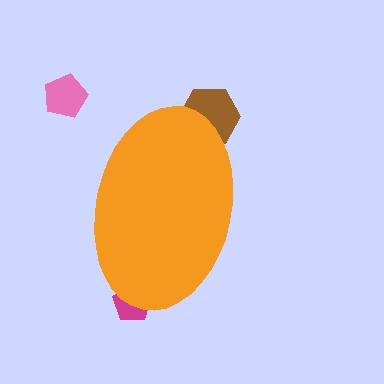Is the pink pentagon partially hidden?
No, the pink pentagon is fully visible.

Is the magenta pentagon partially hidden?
Yes, the magenta pentagon is partially hidden behind the orange ellipse.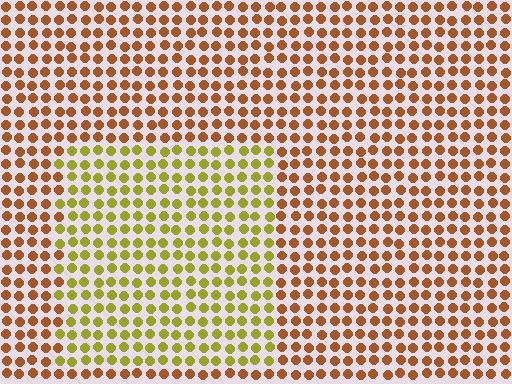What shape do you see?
I see a rectangle.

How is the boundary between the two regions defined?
The boundary is defined purely by a slight shift in hue (about 43 degrees). Spacing, size, and orientation are identical on both sides.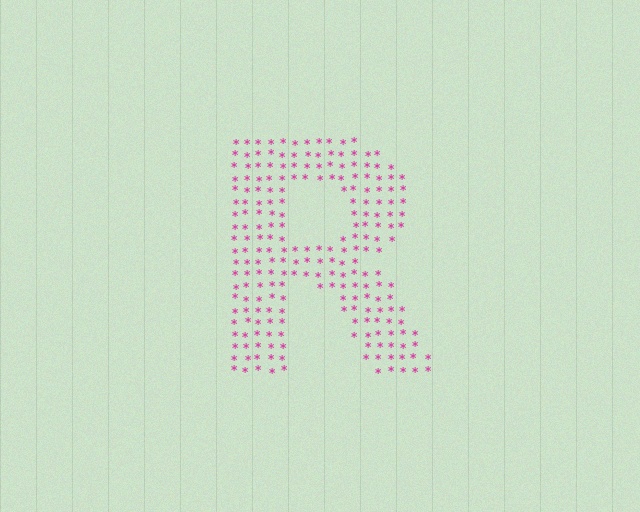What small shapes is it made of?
It is made of small asterisks.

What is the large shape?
The large shape is the letter R.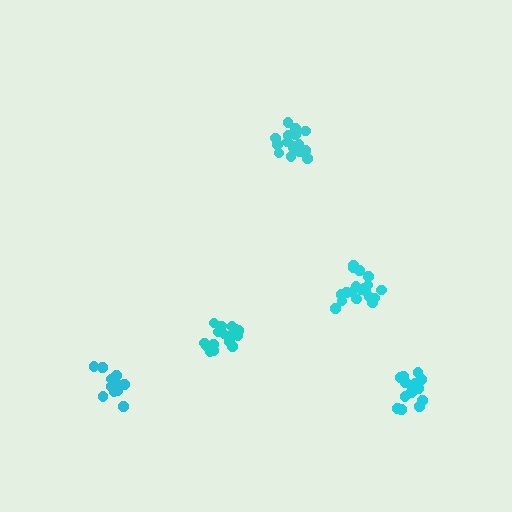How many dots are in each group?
Group 1: 20 dots, Group 2: 14 dots, Group 3: 14 dots, Group 4: 17 dots, Group 5: 16 dots (81 total).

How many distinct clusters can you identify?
There are 5 distinct clusters.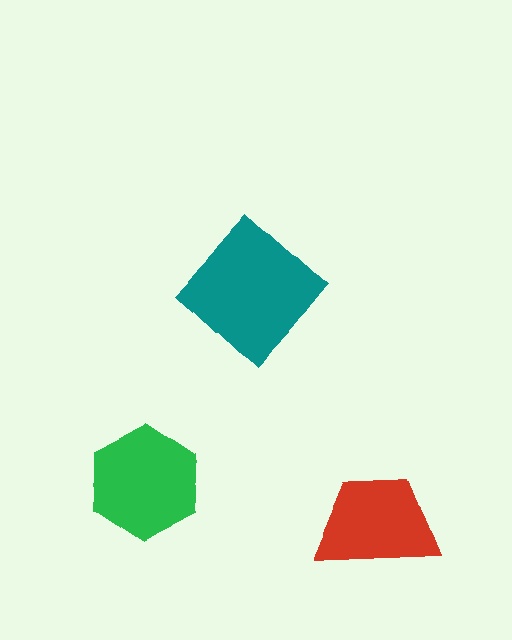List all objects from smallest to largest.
The red trapezoid, the green hexagon, the teal diamond.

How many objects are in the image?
There are 3 objects in the image.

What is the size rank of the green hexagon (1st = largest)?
2nd.